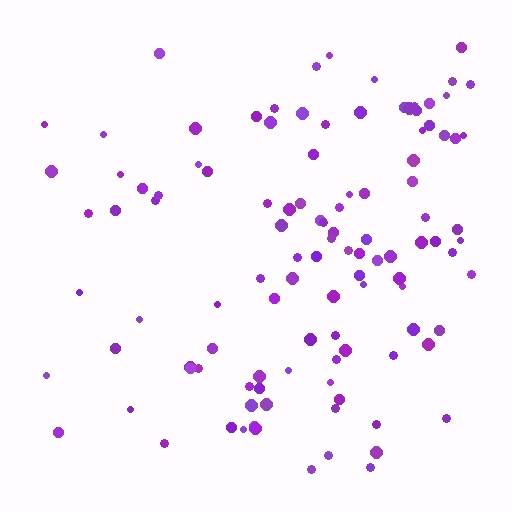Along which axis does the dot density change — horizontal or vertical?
Horizontal.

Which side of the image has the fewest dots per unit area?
The left.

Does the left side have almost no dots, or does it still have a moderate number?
Still a moderate number, just noticeably fewer than the right.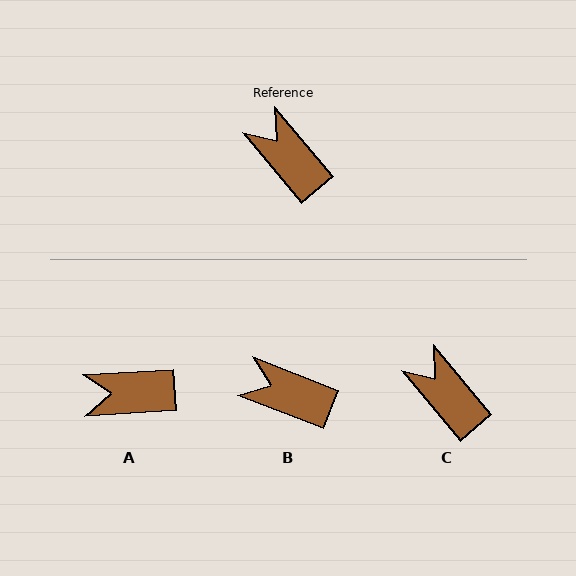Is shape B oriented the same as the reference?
No, it is off by about 29 degrees.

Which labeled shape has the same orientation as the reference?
C.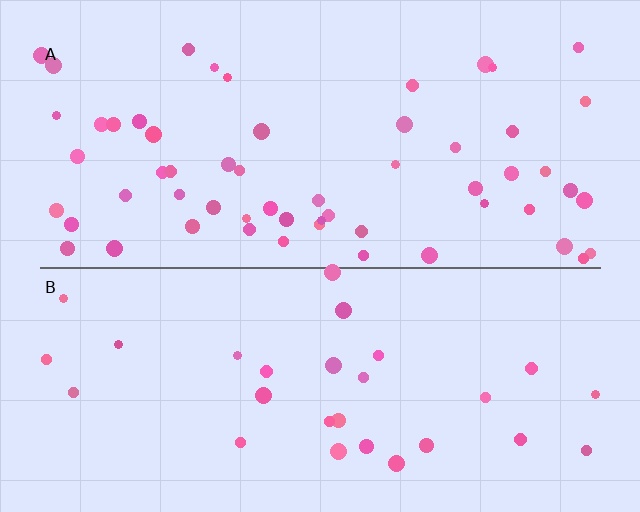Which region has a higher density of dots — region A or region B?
A (the top).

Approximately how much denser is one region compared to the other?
Approximately 2.1× — region A over region B.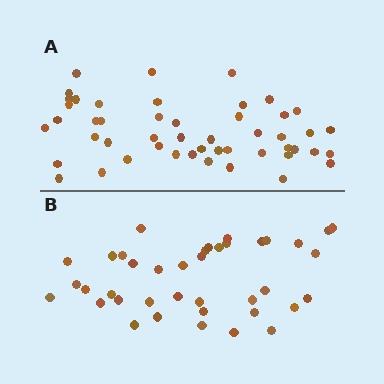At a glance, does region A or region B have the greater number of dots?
Region A (the top region) has more dots.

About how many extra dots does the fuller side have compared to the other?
Region A has roughly 10 or so more dots than region B.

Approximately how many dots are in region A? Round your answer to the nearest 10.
About 50 dots. (The exact count is 49, which rounds to 50.)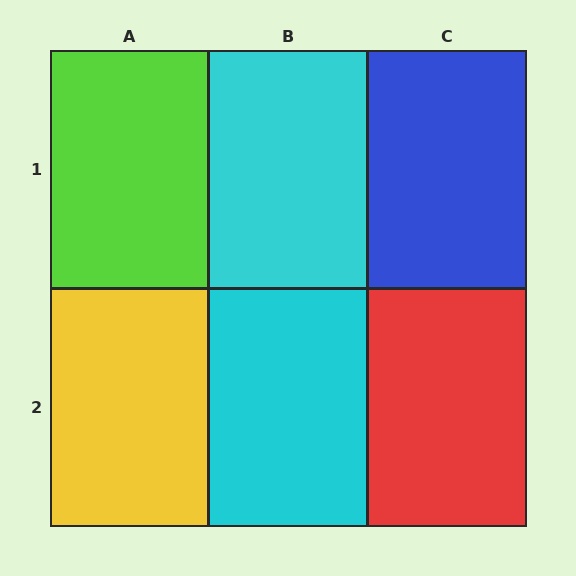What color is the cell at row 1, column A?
Lime.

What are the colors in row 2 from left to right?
Yellow, cyan, red.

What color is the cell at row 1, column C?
Blue.